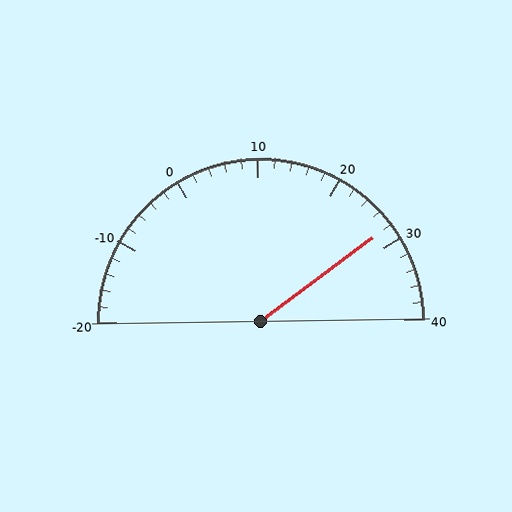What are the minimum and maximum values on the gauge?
The gauge ranges from -20 to 40.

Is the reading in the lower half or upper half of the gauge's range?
The reading is in the upper half of the range (-20 to 40).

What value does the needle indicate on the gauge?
The needle indicates approximately 28.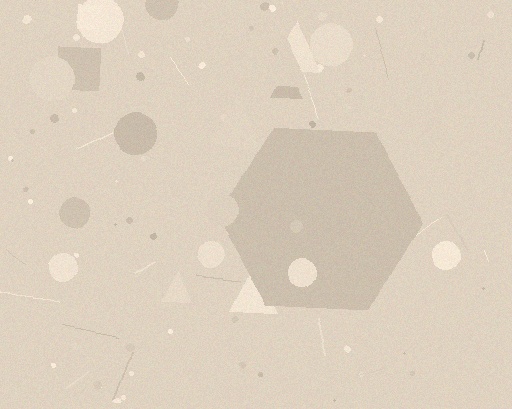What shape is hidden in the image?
A hexagon is hidden in the image.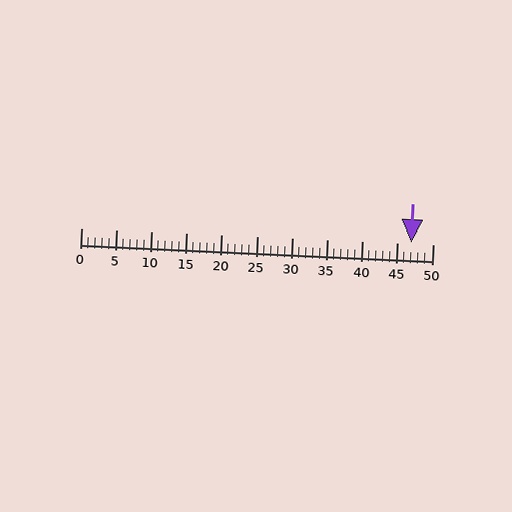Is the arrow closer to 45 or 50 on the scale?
The arrow is closer to 45.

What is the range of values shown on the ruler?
The ruler shows values from 0 to 50.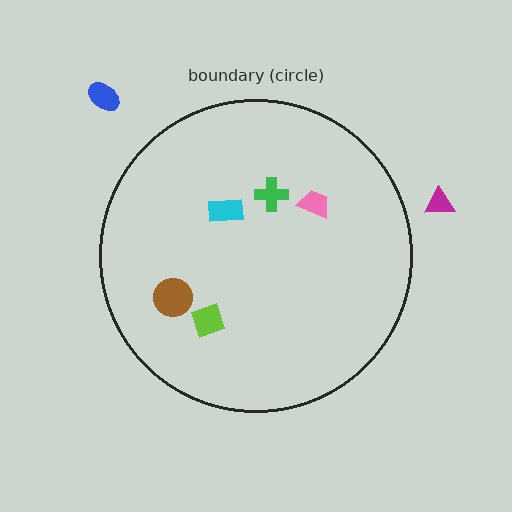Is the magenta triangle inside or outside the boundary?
Outside.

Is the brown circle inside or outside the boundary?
Inside.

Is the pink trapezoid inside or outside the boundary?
Inside.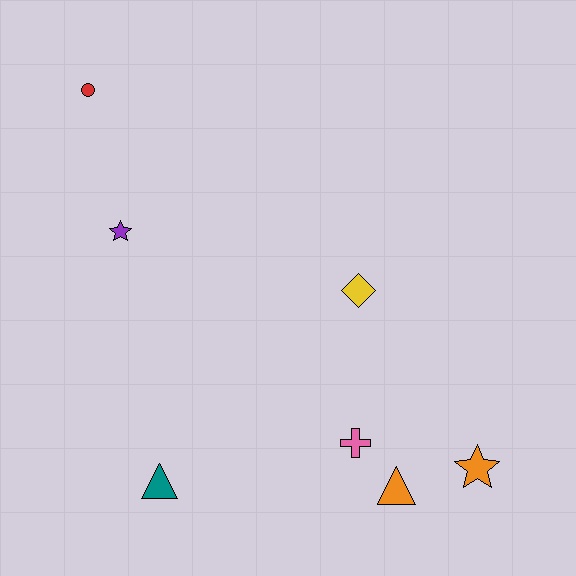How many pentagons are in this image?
There are no pentagons.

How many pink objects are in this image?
There is 1 pink object.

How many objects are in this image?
There are 7 objects.